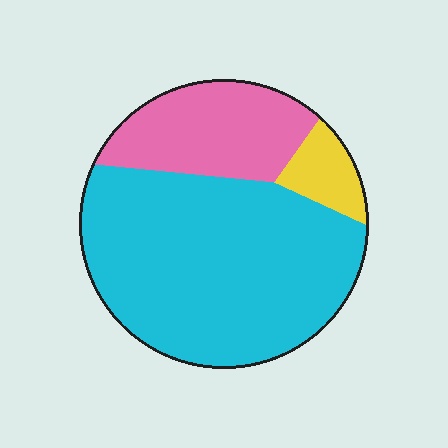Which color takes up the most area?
Cyan, at roughly 70%.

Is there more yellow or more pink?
Pink.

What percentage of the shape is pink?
Pink takes up less than a quarter of the shape.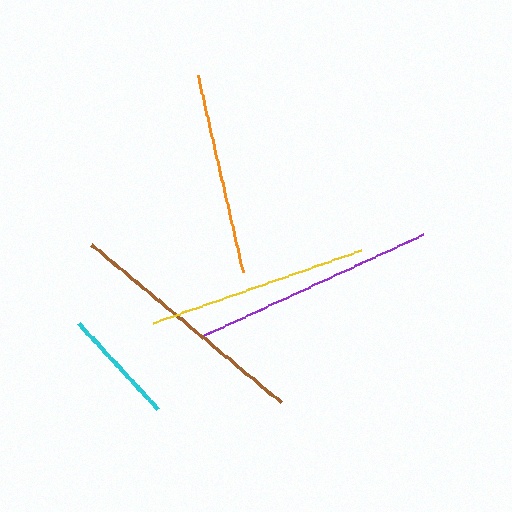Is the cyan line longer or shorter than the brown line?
The brown line is longer than the cyan line.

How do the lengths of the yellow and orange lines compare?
The yellow and orange lines are approximately the same length.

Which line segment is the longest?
The brown line is the longest at approximately 246 pixels.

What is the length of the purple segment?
The purple segment is approximately 242 pixels long.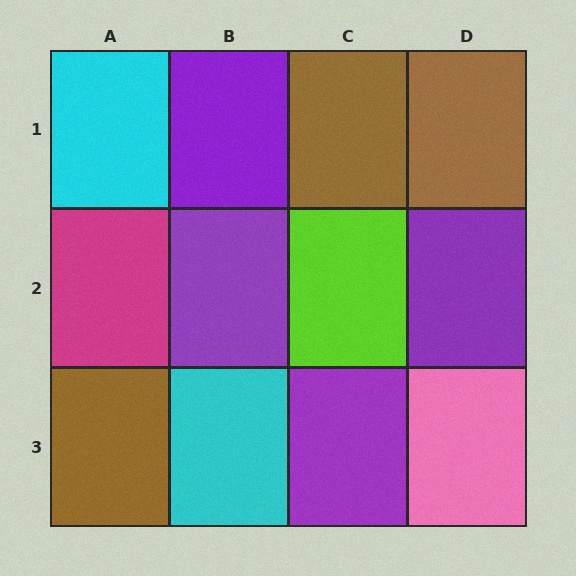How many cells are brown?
3 cells are brown.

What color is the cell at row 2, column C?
Lime.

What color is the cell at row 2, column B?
Purple.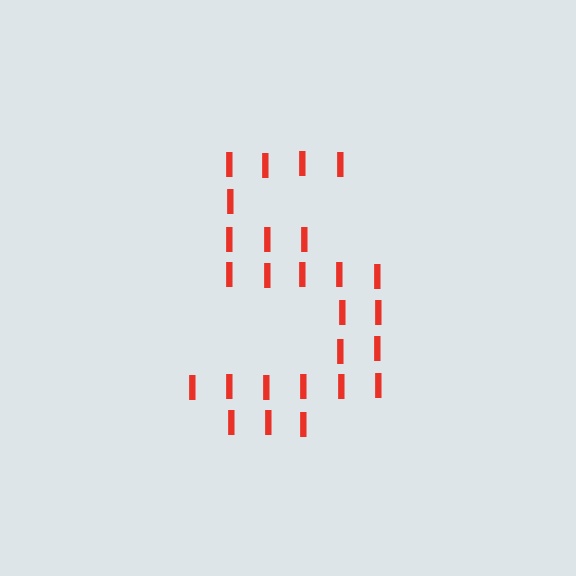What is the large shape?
The large shape is the digit 5.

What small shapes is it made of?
It is made of small letter I's.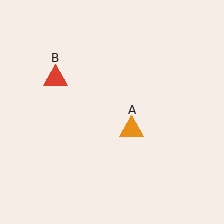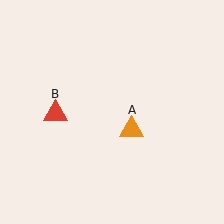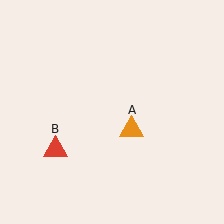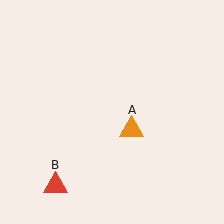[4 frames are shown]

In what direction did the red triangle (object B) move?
The red triangle (object B) moved down.